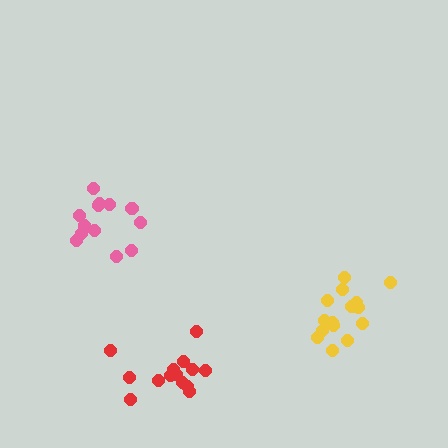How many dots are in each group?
Group 1: 14 dots, Group 2: 14 dots, Group 3: 16 dots (44 total).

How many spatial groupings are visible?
There are 3 spatial groupings.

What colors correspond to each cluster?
The clusters are colored: pink, red, yellow.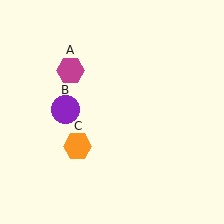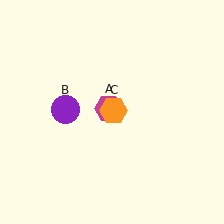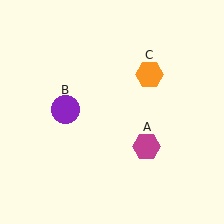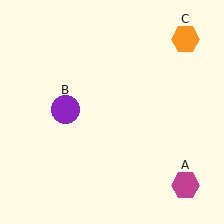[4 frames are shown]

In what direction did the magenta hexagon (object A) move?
The magenta hexagon (object A) moved down and to the right.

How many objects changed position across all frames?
2 objects changed position: magenta hexagon (object A), orange hexagon (object C).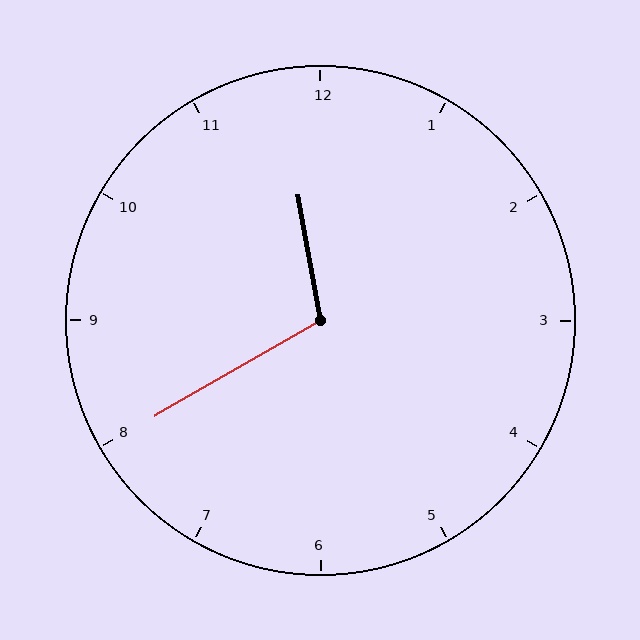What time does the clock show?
11:40.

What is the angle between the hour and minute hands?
Approximately 110 degrees.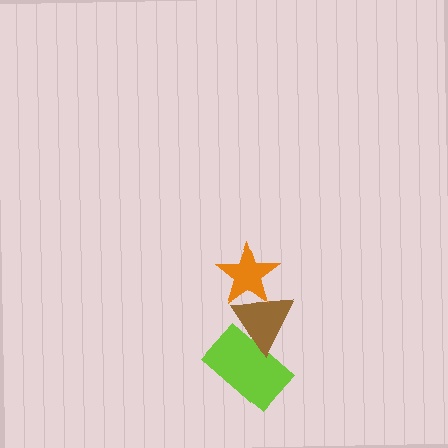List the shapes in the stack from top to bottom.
From top to bottom: the orange star, the brown triangle, the lime rectangle.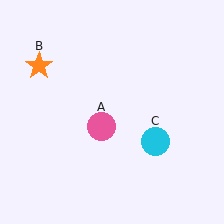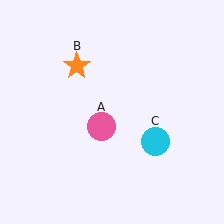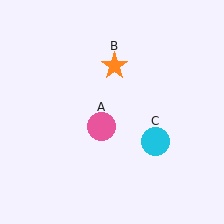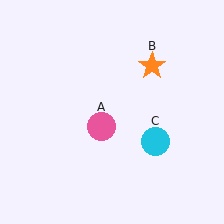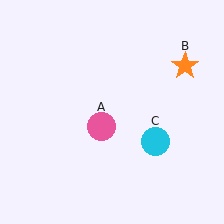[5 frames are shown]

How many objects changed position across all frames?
1 object changed position: orange star (object B).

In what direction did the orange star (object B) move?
The orange star (object B) moved right.